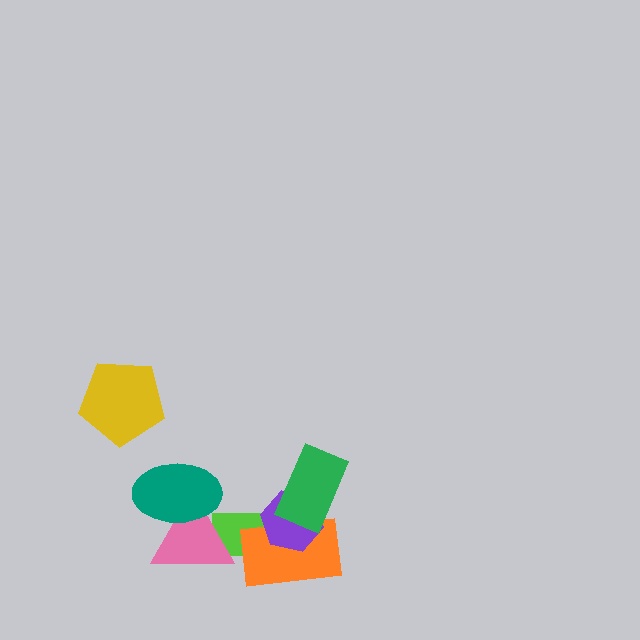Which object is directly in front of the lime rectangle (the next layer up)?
The pink triangle is directly in front of the lime rectangle.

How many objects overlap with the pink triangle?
2 objects overlap with the pink triangle.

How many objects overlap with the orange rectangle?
3 objects overlap with the orange rectangle.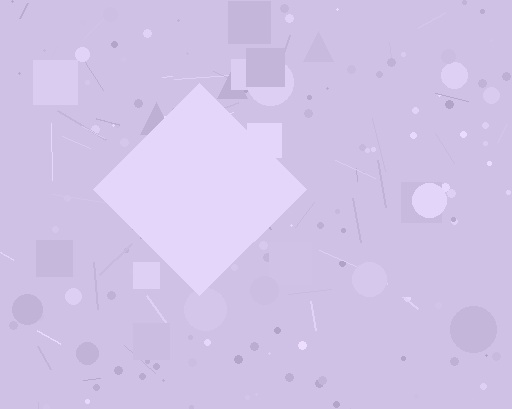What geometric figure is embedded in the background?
A diamond is embedded in the background.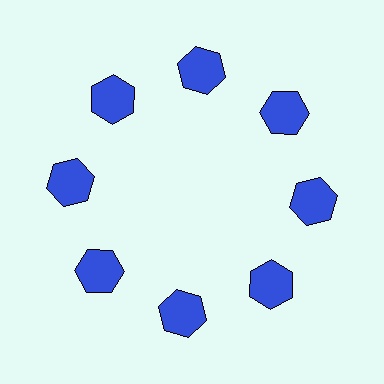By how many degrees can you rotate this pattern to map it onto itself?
The pattern maps onto itself every 45 degrees of rotation.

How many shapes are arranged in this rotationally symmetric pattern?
There are 8 shapes, arranged in 8 groups of 1.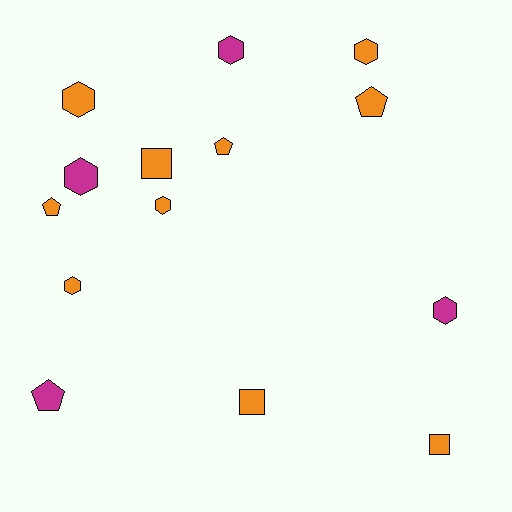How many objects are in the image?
There are 14 objects.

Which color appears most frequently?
Orange, with 10 objects.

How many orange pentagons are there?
There are 3 orange pentagons.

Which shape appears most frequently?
Hexagon, with 7 objects.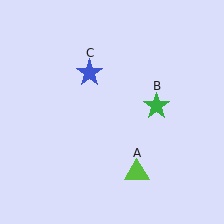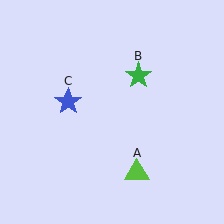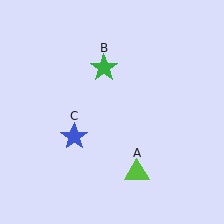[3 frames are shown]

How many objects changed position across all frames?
2 objects changed position: green star (object B), blue star (object C).